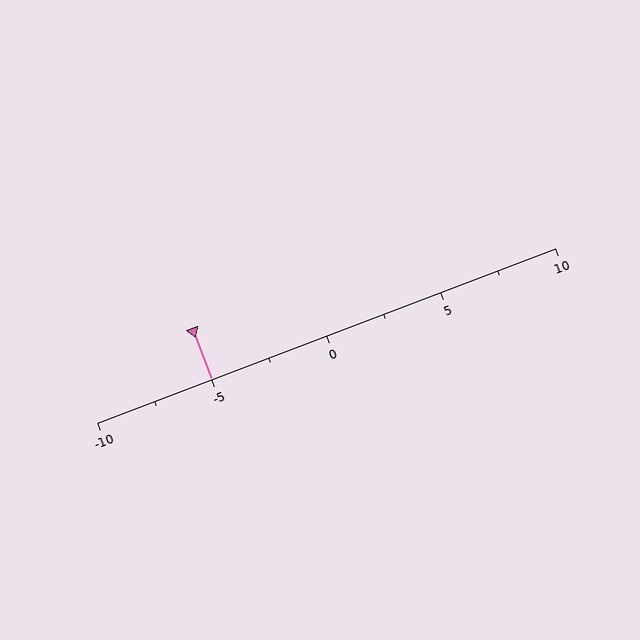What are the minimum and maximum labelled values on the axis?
The axis runs from -10 to 10.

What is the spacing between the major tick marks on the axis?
The major ticks are spaced 5 apart.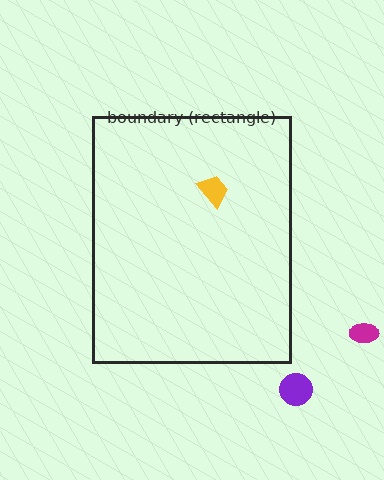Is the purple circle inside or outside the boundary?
Outside.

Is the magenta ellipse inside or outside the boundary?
Outside.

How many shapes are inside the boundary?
1 inside, 2 outside.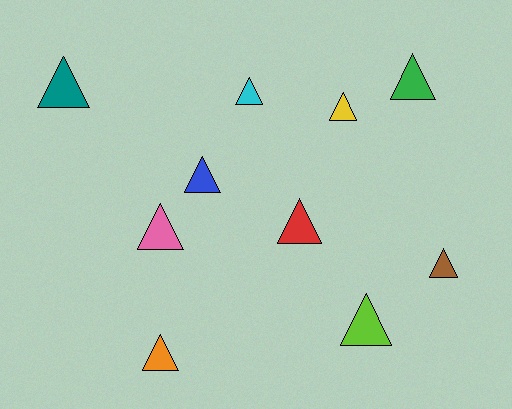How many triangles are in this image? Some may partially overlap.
There are 10 triangles.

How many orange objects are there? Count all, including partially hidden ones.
There is 1 orange object.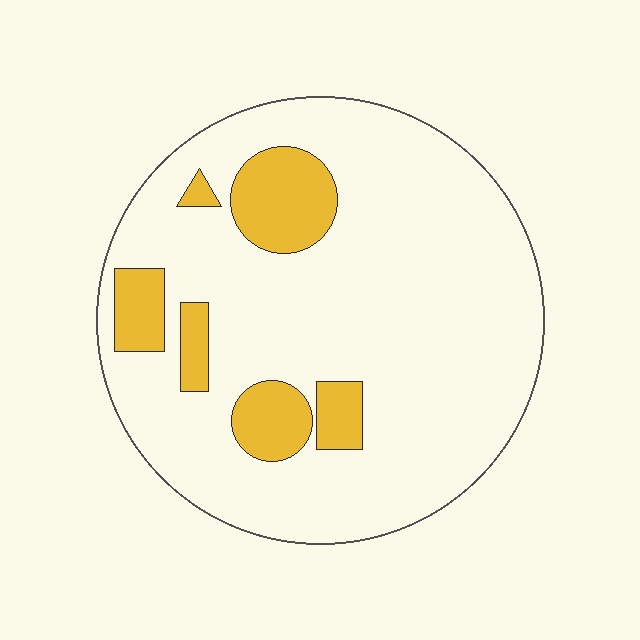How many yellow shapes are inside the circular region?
6.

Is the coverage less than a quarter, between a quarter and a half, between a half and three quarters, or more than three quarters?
Less than a quarter.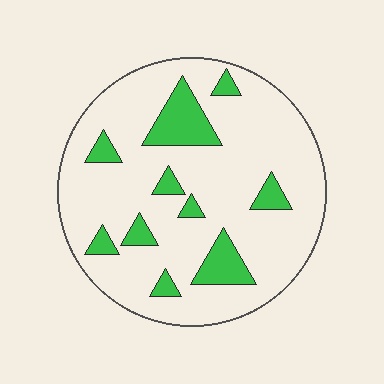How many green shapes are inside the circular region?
10.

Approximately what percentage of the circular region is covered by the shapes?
Approximately 15%.